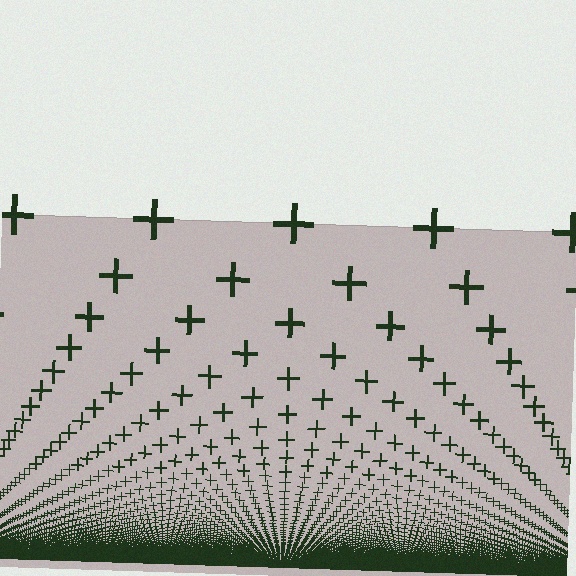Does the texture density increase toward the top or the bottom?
Density increases toward the bottom.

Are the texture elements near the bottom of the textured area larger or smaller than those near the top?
Smaller. The gradient is inverted — elements near the bottom are smaller and denser.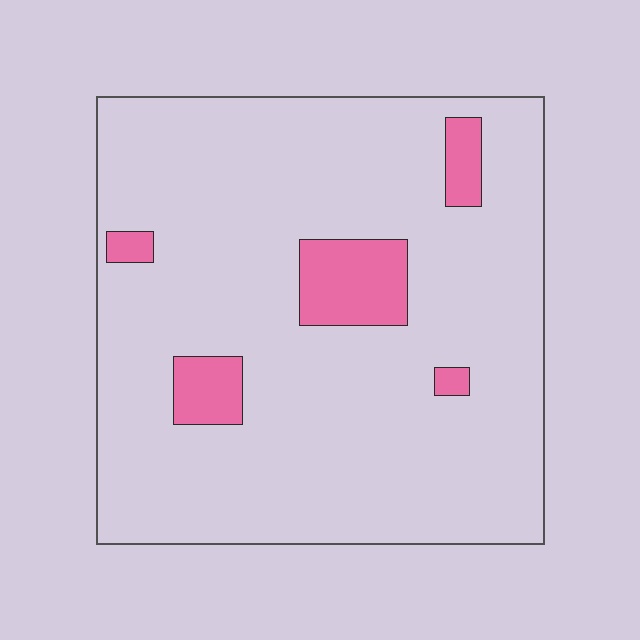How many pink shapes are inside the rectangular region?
5.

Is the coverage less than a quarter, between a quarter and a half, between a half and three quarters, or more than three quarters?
Less than a quarter.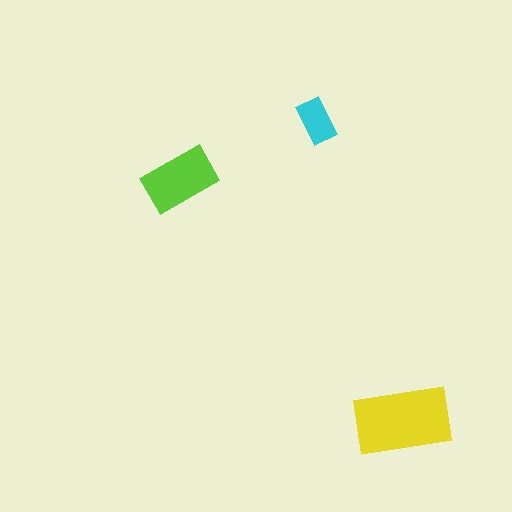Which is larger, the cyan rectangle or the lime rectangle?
The lime one.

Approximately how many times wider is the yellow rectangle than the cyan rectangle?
About 2 times wider.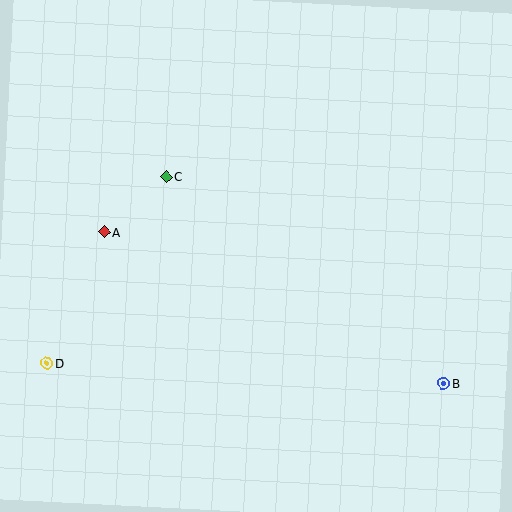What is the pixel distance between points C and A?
The distance between C and A is 83 pixels.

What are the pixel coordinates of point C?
Point C is at (166, 177).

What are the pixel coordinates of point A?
Point A is at (104, 232).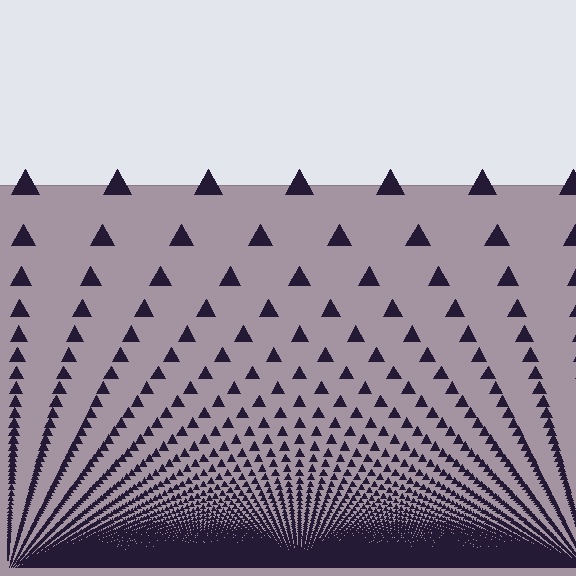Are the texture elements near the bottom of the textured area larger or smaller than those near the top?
Smaller. The gradient is inverted — elements near the bottom are smaller and denser.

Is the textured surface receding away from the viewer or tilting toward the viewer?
The surface appears to tilt toward the viewer. Texture elements get larger and sparser toward the top.